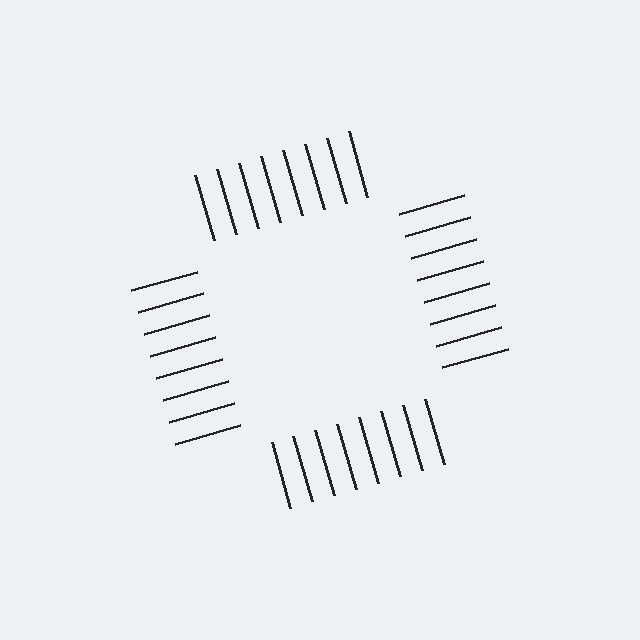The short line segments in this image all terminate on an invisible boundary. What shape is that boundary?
An illusory square — the line segments terminate on its edges but no continuous stroke is drawn.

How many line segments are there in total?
32 — 8 along each of the 4 edges.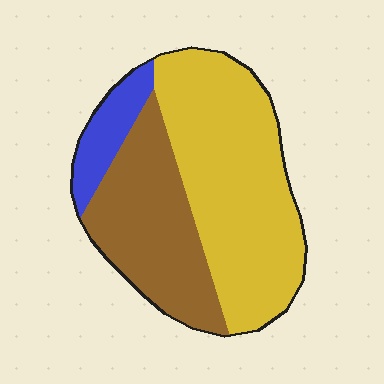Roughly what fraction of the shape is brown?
Brown takes up between a quarter and a half of the shape.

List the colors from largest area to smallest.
From largest to smallest: yellow, brown, blue.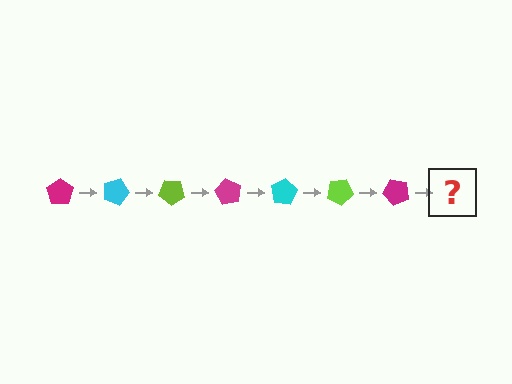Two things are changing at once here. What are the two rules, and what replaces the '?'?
The two rules are that it rotates 20 degrees each step and the color cycles through magenta, cyan, and lime. The '?' should be a cyan pentagon, rotated 140 degrees from the start.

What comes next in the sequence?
The next element should be a cyan pentagon, rotated 140 degrees from the start.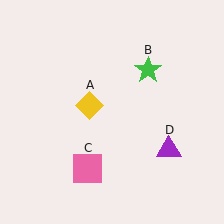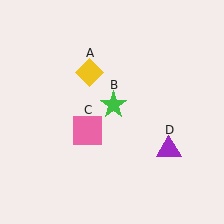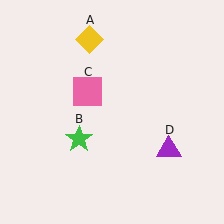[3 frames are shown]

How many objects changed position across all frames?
3 objects changed position: yellow diamond (object A), green star (object B), pink square (object C).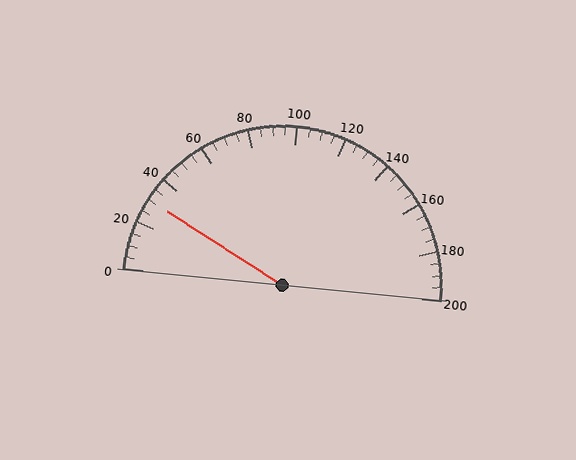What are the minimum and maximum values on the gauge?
The gauge ranges from 0 to 200.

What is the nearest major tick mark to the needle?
The nearest major tick mark is 40.